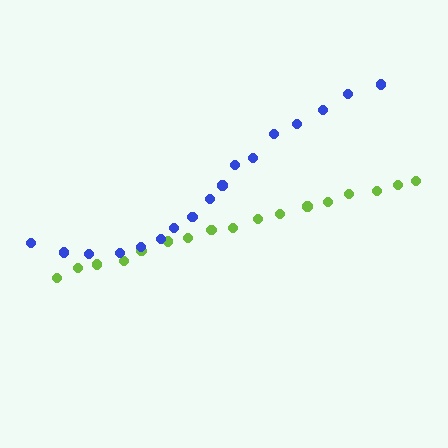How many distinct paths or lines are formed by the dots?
There are 2 distinct paths.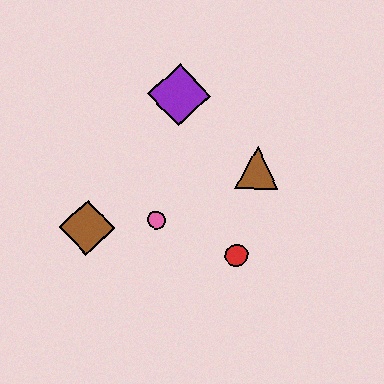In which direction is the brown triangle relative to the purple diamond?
The brown triangle is to the right of the purple diamond.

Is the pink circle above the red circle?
Yes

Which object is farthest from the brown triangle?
The brown diamond is farthest from the brown triangle.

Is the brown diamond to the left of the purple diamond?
Yes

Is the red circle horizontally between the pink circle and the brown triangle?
Yes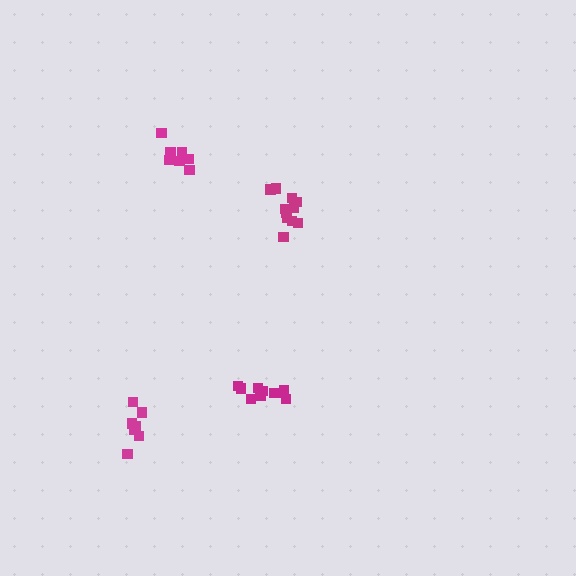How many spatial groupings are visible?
There are 4 spatial groupings.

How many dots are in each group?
Group 1: 10 dots, Group 2: 11 dots, Group 3: 7 dots, Group 4: 7 dots (35 total).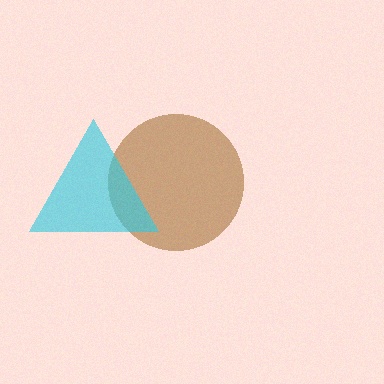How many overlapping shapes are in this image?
There are 2 overlapping shapes in the image.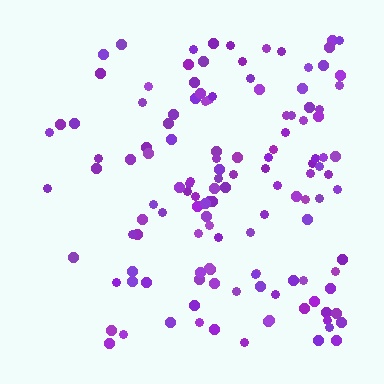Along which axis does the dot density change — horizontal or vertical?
Horizontal.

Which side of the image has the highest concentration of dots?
The right.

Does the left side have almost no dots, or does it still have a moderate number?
Still a moderate number, just noticeably fewer than the right.